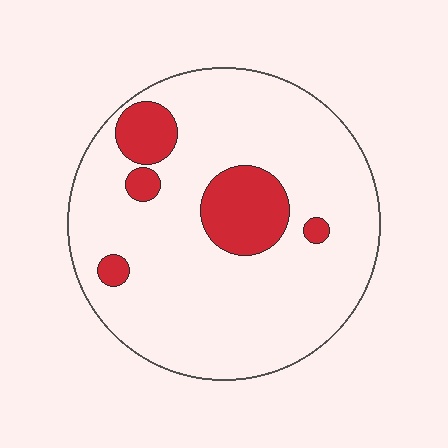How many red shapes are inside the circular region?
5.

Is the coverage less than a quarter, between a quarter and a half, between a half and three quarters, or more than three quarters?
Less than a quarter.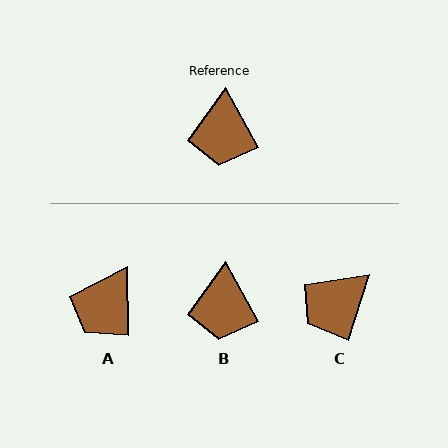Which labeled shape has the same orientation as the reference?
B.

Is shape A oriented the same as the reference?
No, it is off by about 27 degrees.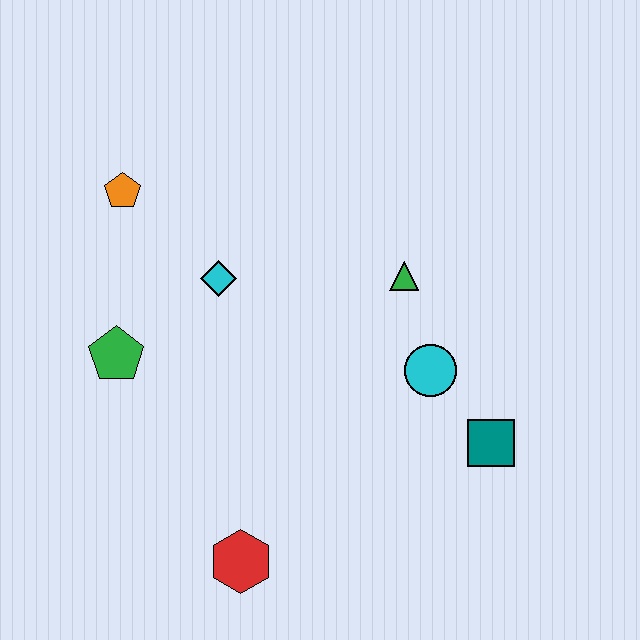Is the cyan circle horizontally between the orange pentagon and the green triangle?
No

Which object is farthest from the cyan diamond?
The teal square is farthest from the cyan diamond.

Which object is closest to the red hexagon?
The green pentagon is closest to the red hexagon.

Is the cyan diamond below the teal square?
No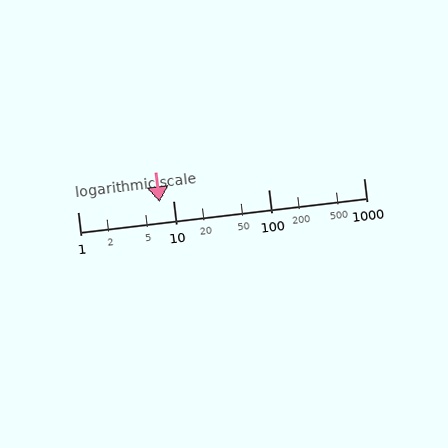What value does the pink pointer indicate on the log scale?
The pointer indicates approximately 7.3.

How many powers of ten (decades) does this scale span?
The scale spans 3 decades, from 1 to 1000.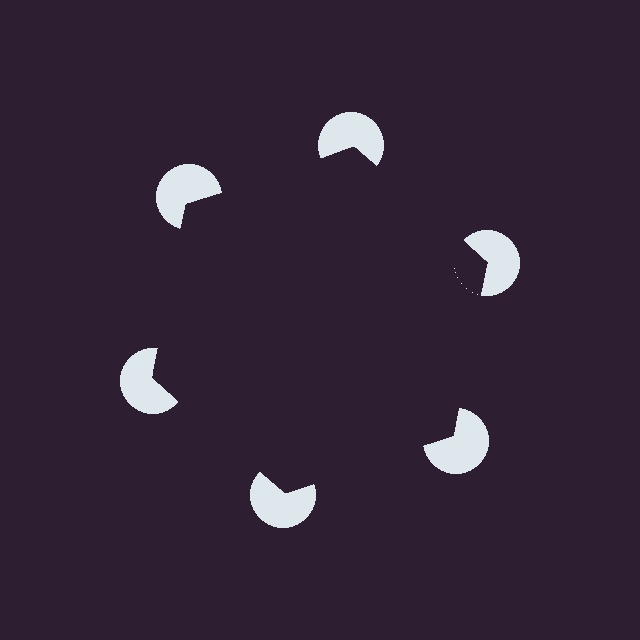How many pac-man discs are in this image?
There are 6 — one at each vertex of the illusory hexagon.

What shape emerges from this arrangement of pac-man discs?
An illusory hexagon — its edges are inferred from the aligned wedge cuts in the pac-man discs, not physically drawn.